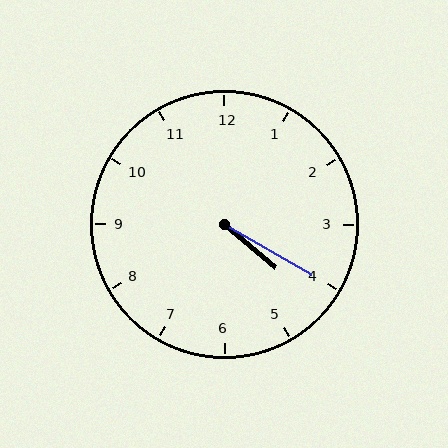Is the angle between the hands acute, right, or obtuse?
It is acute.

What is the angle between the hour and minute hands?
Approximately 10 degrees.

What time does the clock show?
4:20.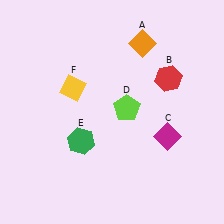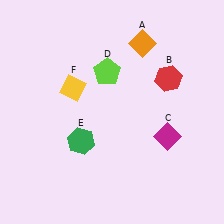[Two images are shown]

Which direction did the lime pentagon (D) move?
The lime pentagon (D) moved up.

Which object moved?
The lime pentagon (D) moved up.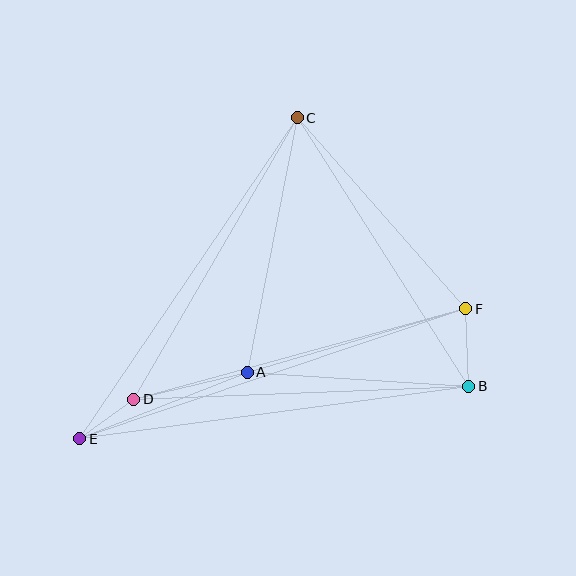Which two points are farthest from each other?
Points E and F are farthest from each other.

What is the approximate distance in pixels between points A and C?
The distance between A and C is approximately 259 pixels.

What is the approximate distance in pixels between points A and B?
The distance between A and B is approximately 222 pixels.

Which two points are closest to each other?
Points D and E are closest to each other.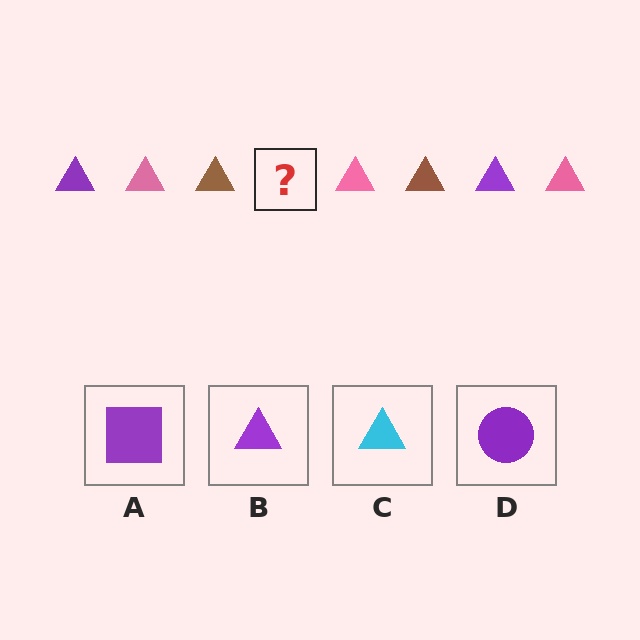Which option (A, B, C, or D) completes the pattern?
B.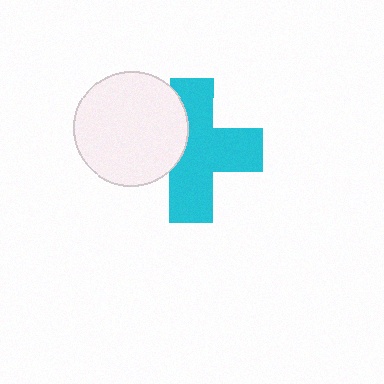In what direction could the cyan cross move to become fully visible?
The cyan cross could move right. That would shift it out from behind the white circle entirely.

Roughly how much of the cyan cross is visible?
Most of it is visible (roughly 68%).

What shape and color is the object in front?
The object in front is a white circle.